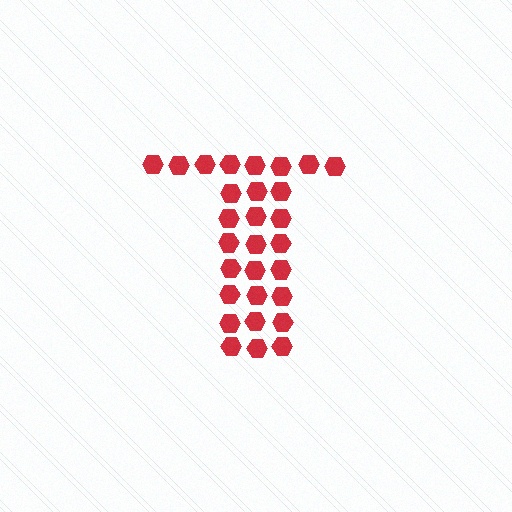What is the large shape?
The large shape is the letter T.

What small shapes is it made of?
It is made of small hexagons.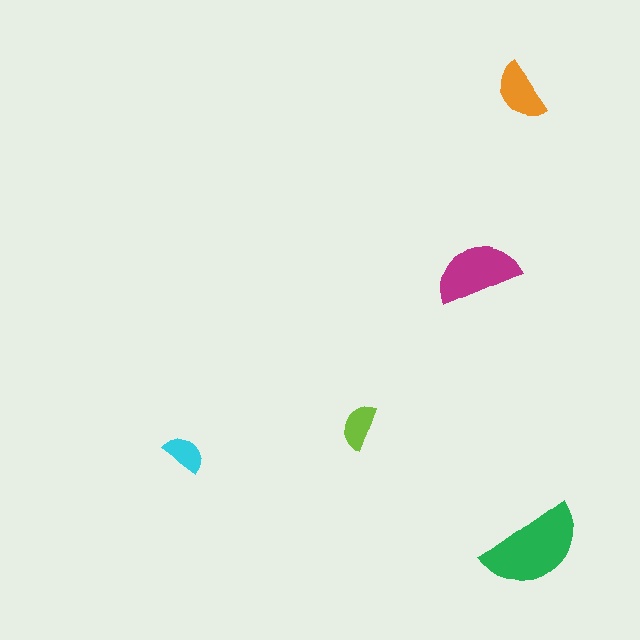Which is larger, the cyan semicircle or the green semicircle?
The green one.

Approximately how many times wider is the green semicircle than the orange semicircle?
About 1.5 times wider.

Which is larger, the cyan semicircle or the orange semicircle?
The orange one.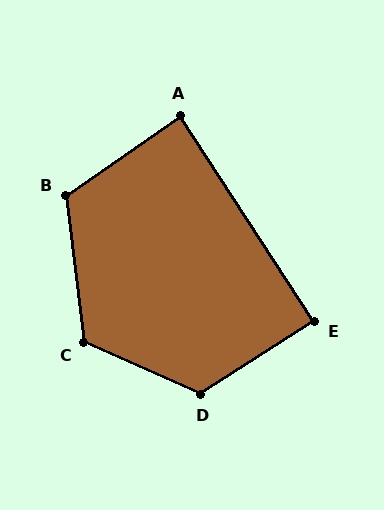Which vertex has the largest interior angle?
D, at approximately 124 degrees.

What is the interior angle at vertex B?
Approximately 118 degrees (obtuse).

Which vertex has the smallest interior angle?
A, at approximately 88 degrees.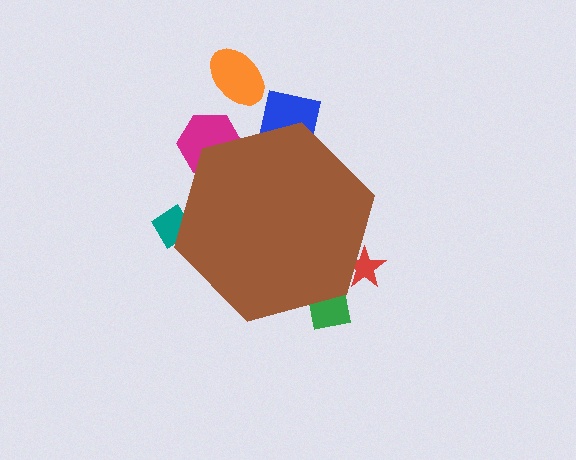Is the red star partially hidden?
Yes, the red star is partially hidden behind the brown hexagon.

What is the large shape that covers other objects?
A brown hexagon.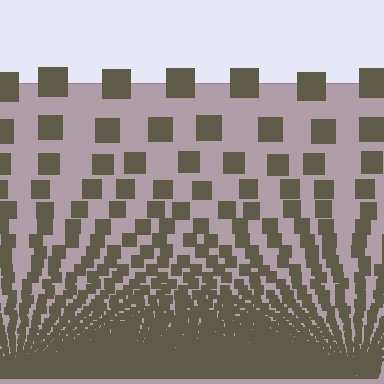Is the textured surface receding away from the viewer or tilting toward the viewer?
The surface appears to tilt toward the viewer. Texture elements get larger and sparser toward the top.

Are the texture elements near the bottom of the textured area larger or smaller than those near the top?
Smaller. The gradient is inverted — elements near the bottom are smaller and denser.